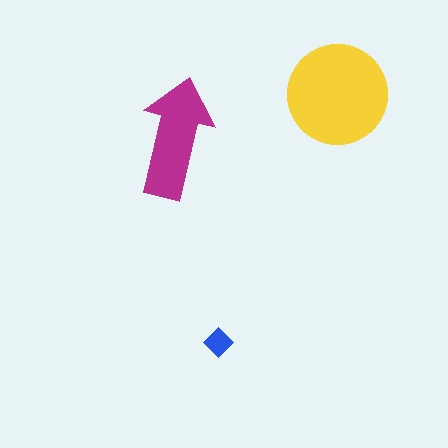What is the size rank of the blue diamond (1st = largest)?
3rd.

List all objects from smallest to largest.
The blue diamond, the magenta arrow, the yellow circle.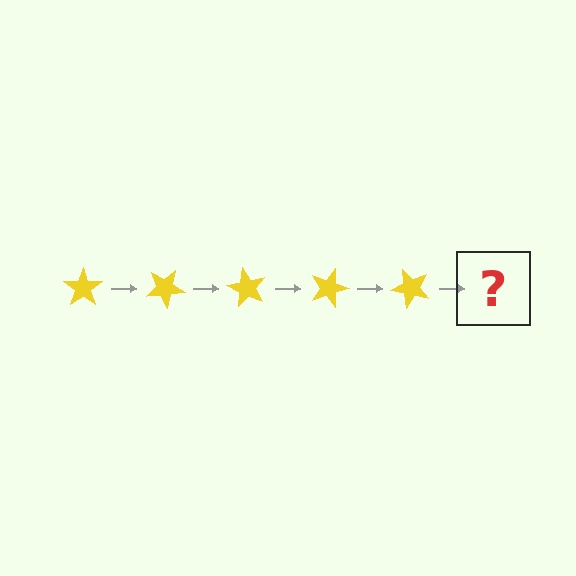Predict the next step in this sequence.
The next step is a yellow star rotated 150 degrees.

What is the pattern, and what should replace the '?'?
The pattern is that the star rotates 30 degrees each step. The '?' should be a yellow star rotated 150 degrees.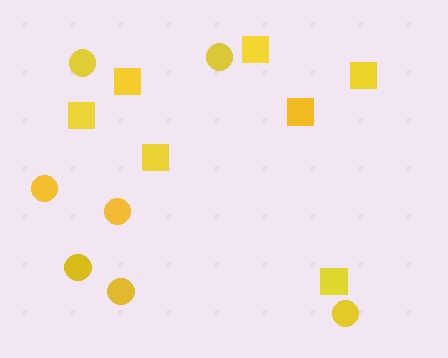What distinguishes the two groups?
There are 2 groups: one group of circles (7) and one group of squares (7).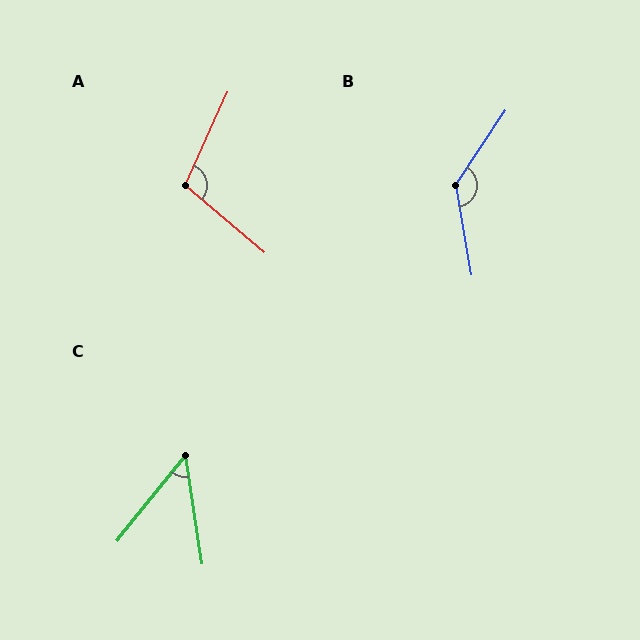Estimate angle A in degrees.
Approximately 106 degrees.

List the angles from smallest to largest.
C (47°), A (106°), B (136°).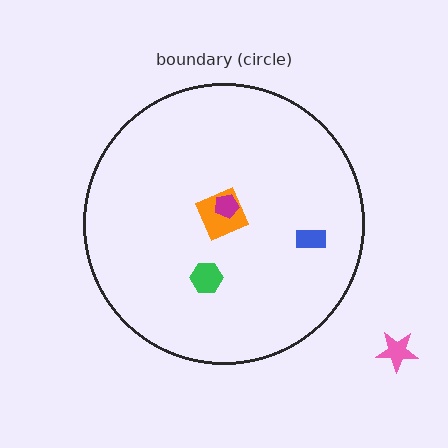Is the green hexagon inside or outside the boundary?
Inside.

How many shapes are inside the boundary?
4 inside, 1 outside.